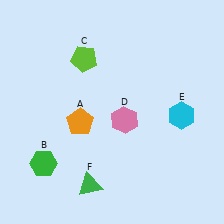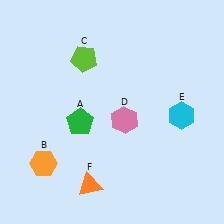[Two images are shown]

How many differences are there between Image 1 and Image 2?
There are 3 differences between the two images.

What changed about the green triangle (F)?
In Image 1, F is green. In Image 2, it changed to orange.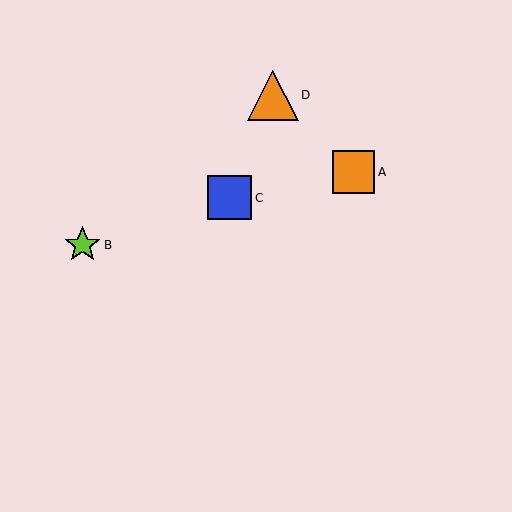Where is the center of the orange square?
The center of the orange square is at (354, 172).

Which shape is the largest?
The orange triangle (labeled D) is the largest.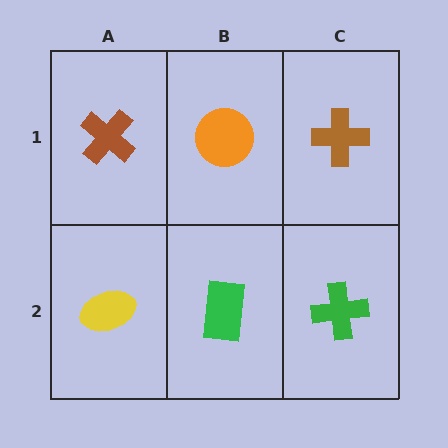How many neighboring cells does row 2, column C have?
2.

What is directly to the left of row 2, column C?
A green rectangle.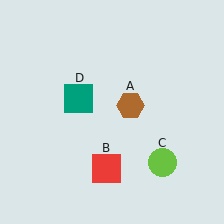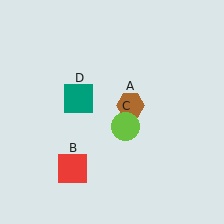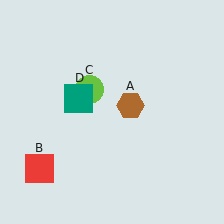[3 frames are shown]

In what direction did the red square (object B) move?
The red square (object B) moved left.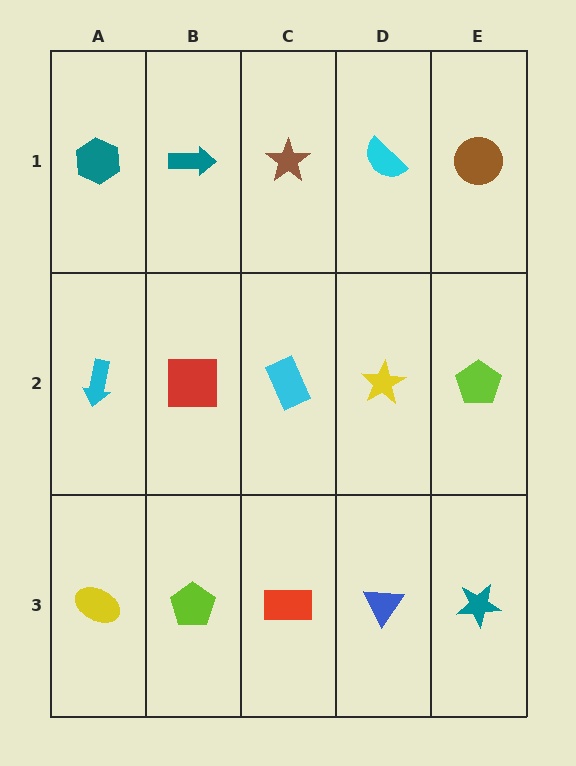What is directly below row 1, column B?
A red square.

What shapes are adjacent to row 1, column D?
A yellow star (row 2, column D), a brown star (row 1, column C), a brown circle (row 1, column E).